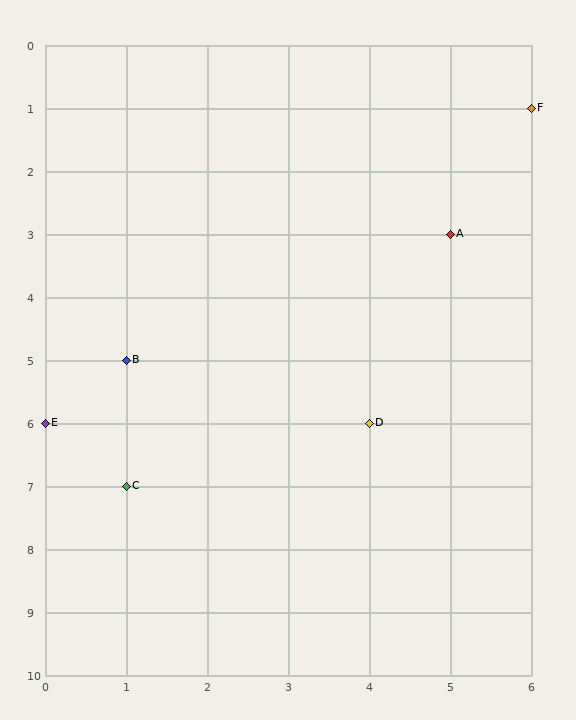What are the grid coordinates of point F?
Point F is at grid coordinates (6, 1).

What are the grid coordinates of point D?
Point D is at grid coordinates (4, 6).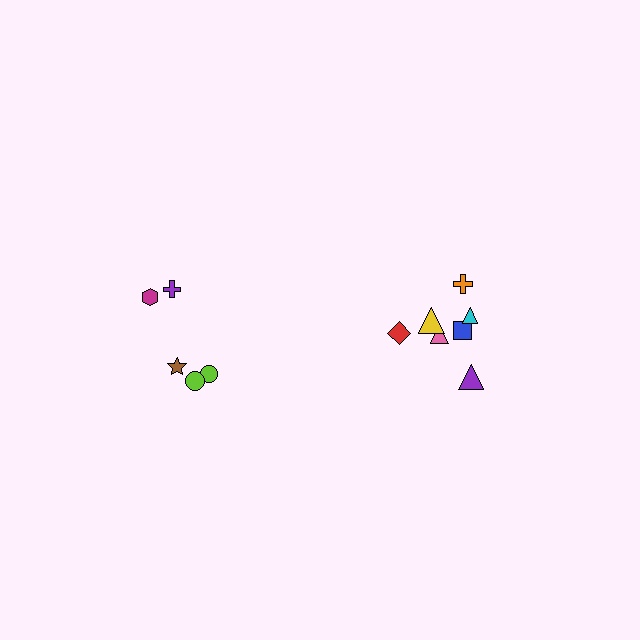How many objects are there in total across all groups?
There are 12 objects.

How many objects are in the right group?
There are 7 objects.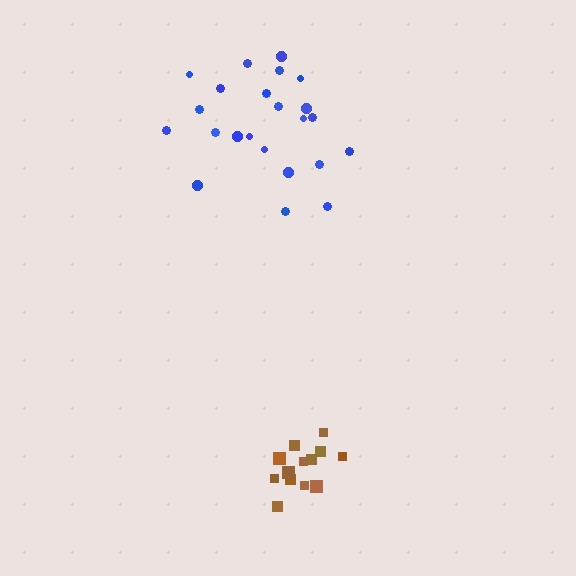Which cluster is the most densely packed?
Brown.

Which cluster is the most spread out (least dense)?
Blue.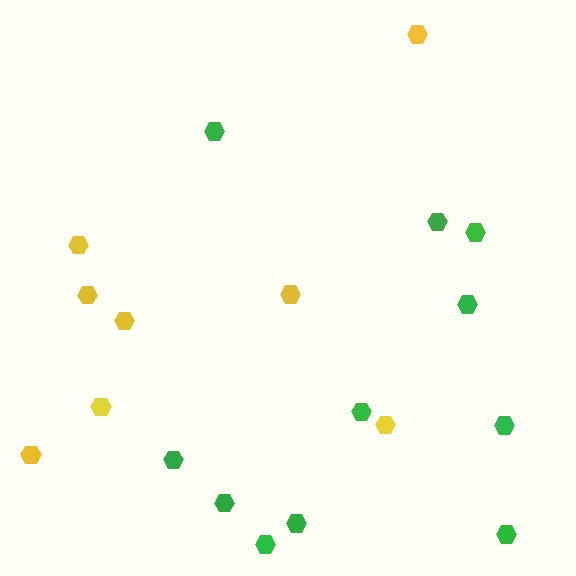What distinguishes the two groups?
There are 2 groups: one group of yellow hexagons (8) and one group of green hexagons (11).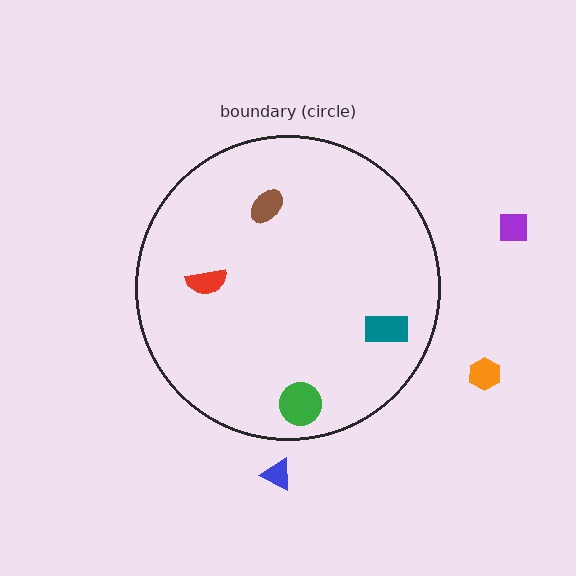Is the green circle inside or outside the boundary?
Inside.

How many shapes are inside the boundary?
4 inside, 3 outside.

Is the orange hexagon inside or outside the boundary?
Outside.